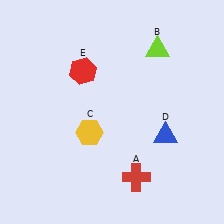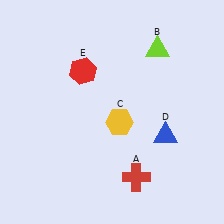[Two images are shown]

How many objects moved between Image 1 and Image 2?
1 object moved between the two images.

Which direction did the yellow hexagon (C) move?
The yellow hexagon (C) moved right.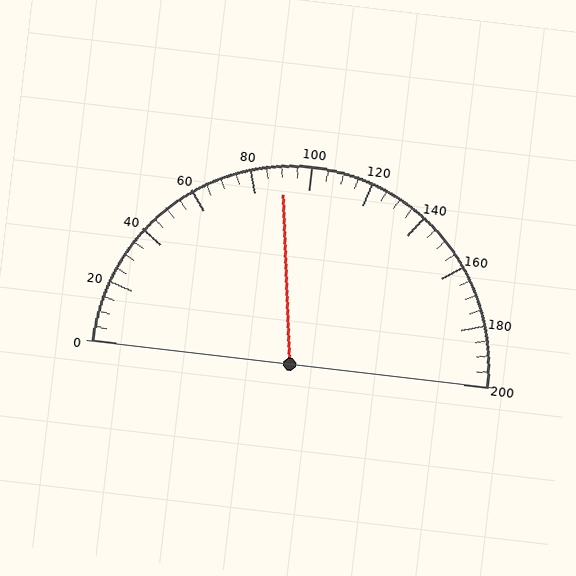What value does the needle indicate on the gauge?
The needle indicates approximately 90.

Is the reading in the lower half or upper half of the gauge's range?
The reading is in the lower half of the range (0 to 200).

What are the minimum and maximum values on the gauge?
The gauge ranges from 0 to 200.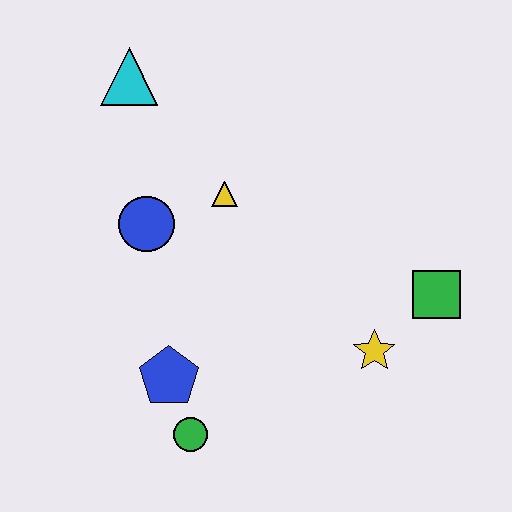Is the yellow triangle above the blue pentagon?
Yes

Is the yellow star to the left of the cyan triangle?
No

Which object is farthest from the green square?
The cyan triangle is farthest from the green square.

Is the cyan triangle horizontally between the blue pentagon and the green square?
No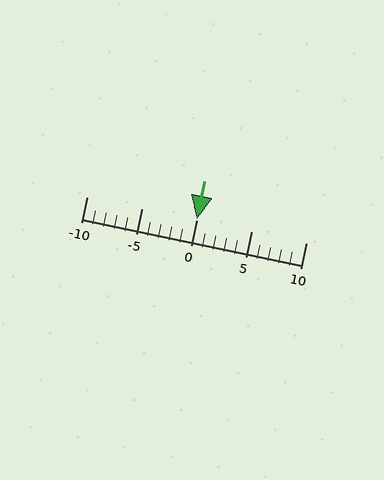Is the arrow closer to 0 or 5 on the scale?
The arrow is closer to 0.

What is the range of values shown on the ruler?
The ruler shows values from -10 to 10.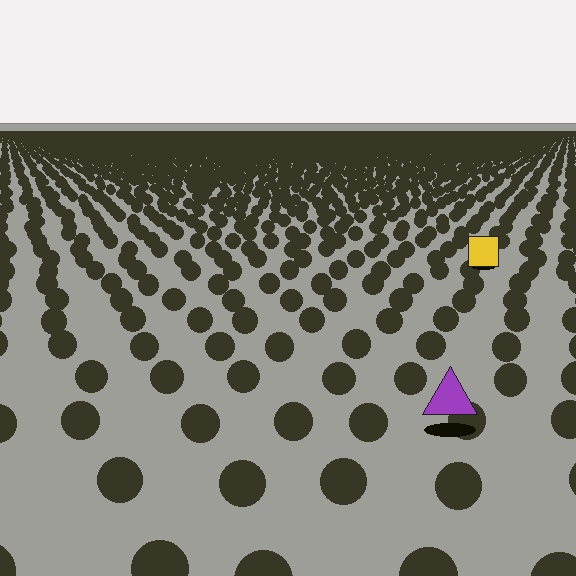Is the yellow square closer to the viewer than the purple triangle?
No. The purple triangle is closer — you can tell from the texture gradient: the ground texture is coarser near it.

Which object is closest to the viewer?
The purple triangle is closest. The texture marks near it are larger and more spread out.